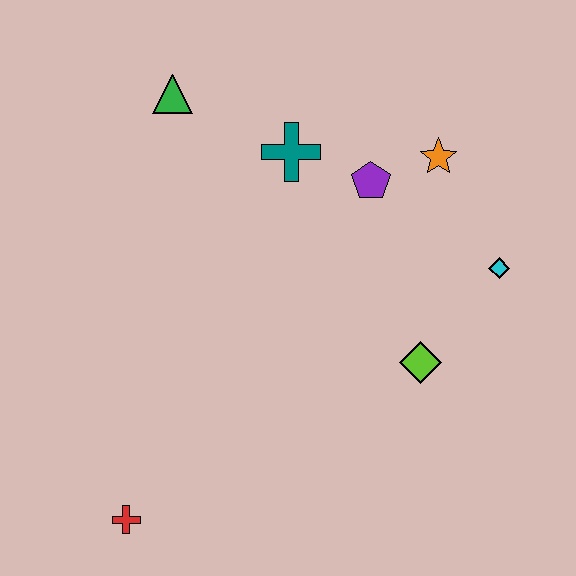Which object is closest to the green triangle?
The teal cross is closest to the green triangle.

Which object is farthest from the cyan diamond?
The red cross is farthest from the cyan diamond.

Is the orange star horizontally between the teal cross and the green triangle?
No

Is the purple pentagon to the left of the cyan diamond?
Yes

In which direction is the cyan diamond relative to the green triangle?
The cyan diamond is to the right of the green triangle.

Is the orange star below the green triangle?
Yes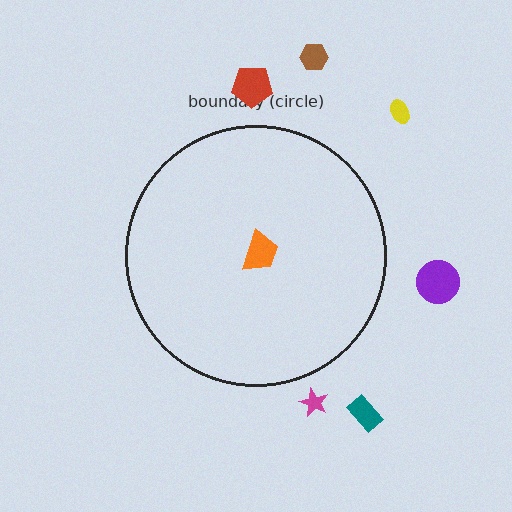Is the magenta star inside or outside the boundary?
Outside.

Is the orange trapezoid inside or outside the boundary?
Inside.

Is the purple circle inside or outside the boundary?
Outside.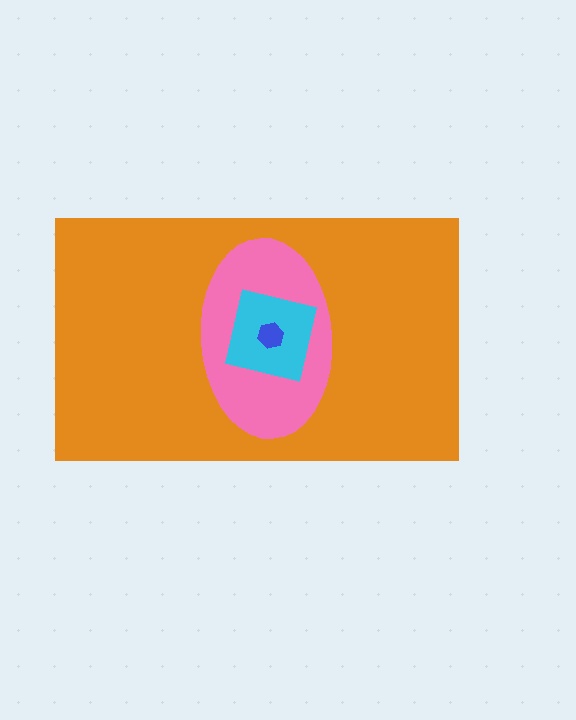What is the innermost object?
The blue hexagon.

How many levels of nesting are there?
4.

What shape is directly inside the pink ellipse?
The cyan square.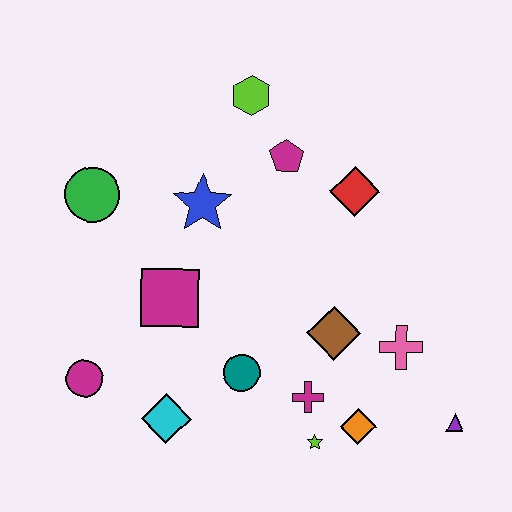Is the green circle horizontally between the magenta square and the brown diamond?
No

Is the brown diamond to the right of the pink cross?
No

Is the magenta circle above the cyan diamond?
Yes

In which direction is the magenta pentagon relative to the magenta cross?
The magenta pentagon is above the magenta cross.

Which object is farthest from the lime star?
The lime hexagon is farthest from the lime star.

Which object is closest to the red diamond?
The magenta pentagon is closest to the red diamond.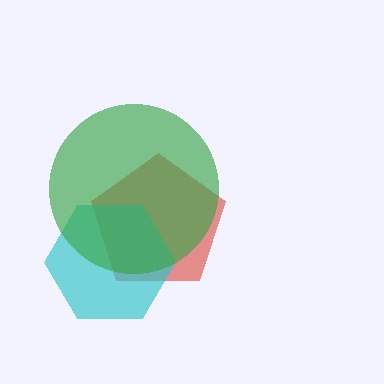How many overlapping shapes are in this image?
There are 3 overlapping shapes in the image.